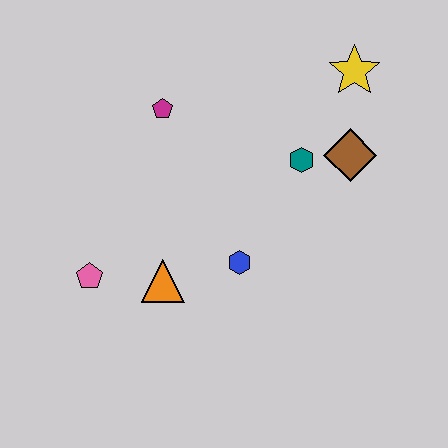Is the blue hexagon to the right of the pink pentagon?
Yes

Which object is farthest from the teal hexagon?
The pink pentagon is farthest from the teal hexagon.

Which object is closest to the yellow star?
The brown diamond is closest to the yellow star.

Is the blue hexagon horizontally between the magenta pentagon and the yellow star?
Yes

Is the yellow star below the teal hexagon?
No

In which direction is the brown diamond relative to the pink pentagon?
The brown diamond is to the right of the pink pentagon.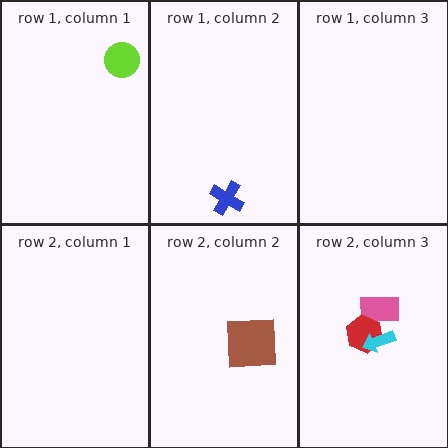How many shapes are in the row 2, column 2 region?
1.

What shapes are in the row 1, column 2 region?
The blue cross.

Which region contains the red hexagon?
The row 2, column 3 region.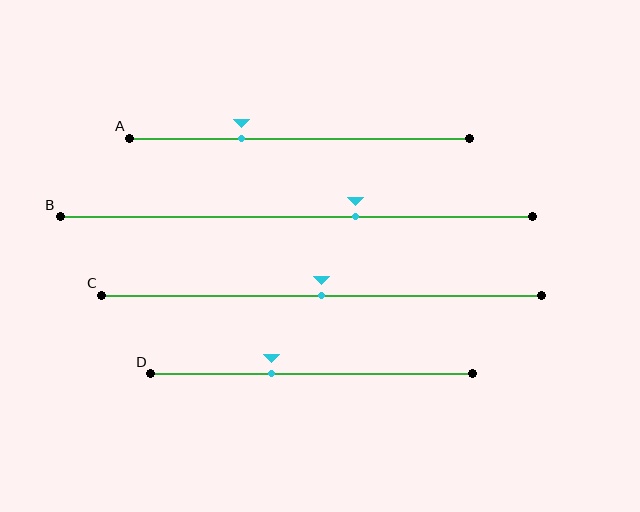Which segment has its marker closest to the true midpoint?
Segment C has its marker closest to the true midpoint.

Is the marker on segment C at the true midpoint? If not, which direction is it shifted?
Yes, the marker on segment C is at the true midpoint.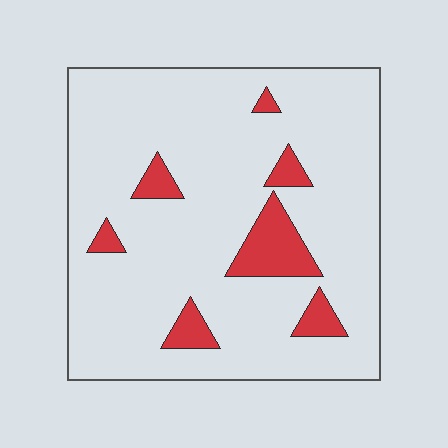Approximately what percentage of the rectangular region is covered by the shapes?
Approximately 10%.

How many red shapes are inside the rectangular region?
7.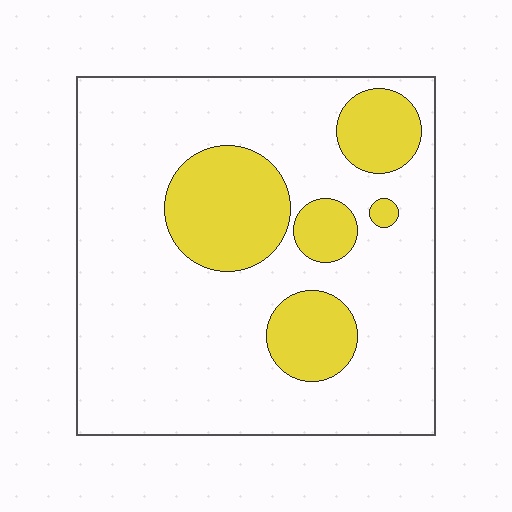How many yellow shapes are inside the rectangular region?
5.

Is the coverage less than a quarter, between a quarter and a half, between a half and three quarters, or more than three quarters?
Less than a quarter.